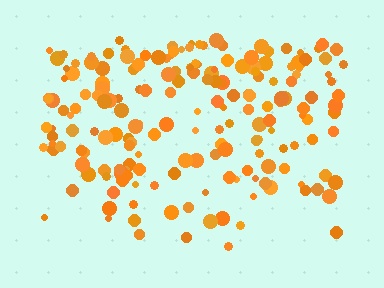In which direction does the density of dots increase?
From bottom to top, with the top side densest.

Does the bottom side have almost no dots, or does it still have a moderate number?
Still a moderate number, just noticeably fewer than the top.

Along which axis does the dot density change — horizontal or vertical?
Vertical.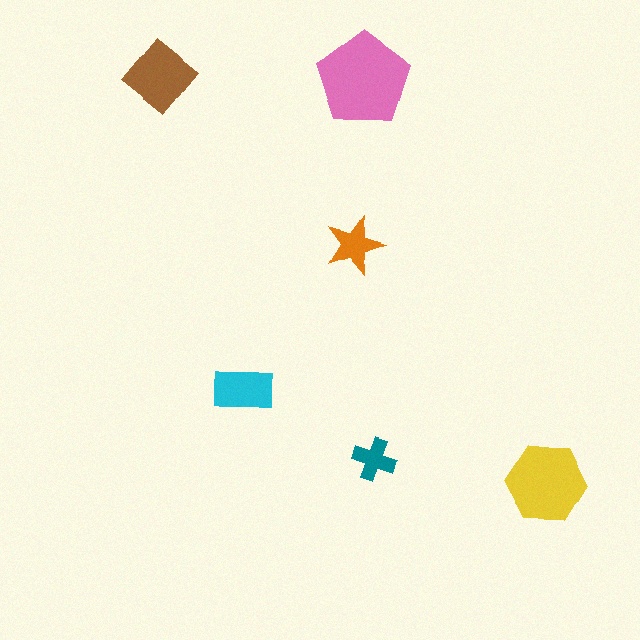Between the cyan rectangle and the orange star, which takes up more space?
The cyan rectangle.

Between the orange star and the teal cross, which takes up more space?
The orange star.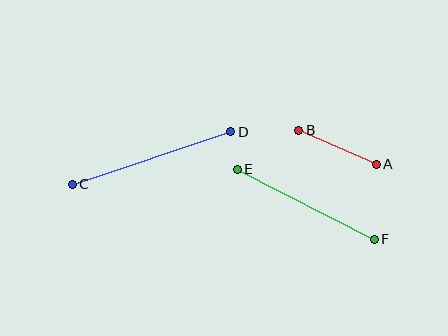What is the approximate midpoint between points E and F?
The midpoint is at approximately (306, 204) pixels.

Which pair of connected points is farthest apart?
Points C and D are farthest apart.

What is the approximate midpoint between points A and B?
The midpoint is at approximately (337, 147) pixels.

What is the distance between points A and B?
The distance is approximately 85 pixels.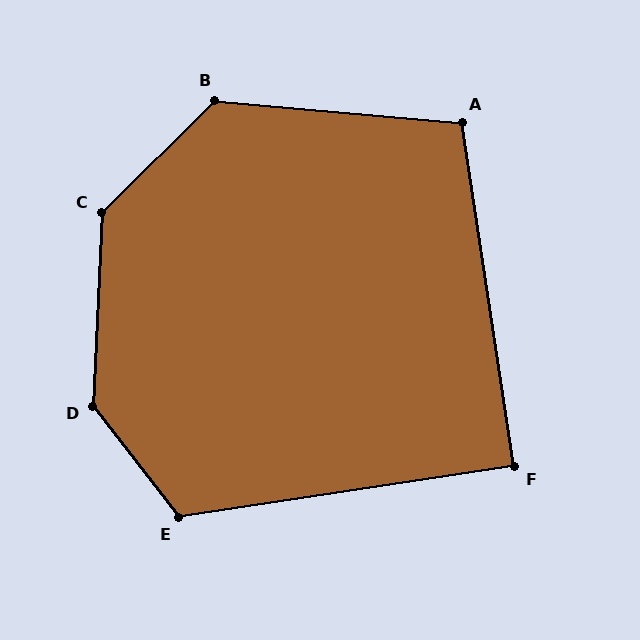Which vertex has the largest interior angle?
D, at approximately 140 degrees.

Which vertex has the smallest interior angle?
F, at approximately 90 degrees.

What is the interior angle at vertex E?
Approximately 119 degrees (obtuse).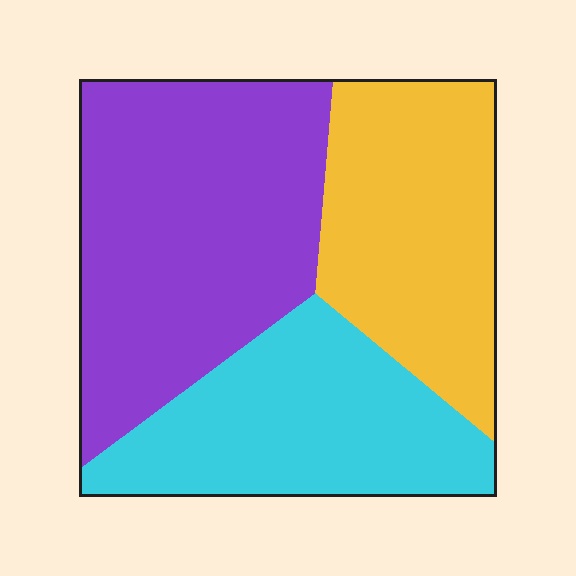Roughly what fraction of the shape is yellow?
Yellow takes up between a sixth and a third of the shape.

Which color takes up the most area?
Purple, at roughly 40%.